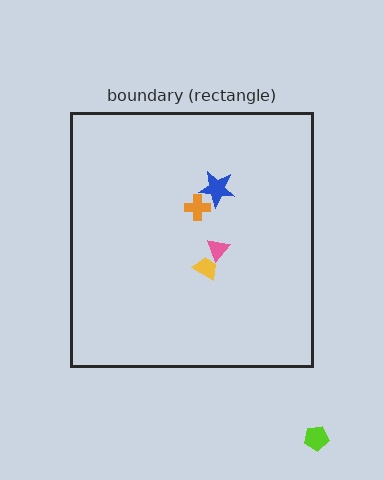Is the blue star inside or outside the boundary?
Inside.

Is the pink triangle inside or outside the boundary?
Inside.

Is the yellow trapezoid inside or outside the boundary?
Inside.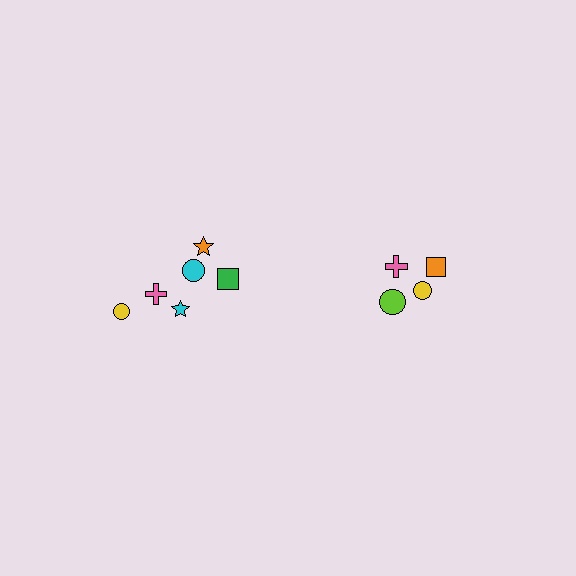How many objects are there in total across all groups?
There are 10 objects.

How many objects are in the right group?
There are 4 objects.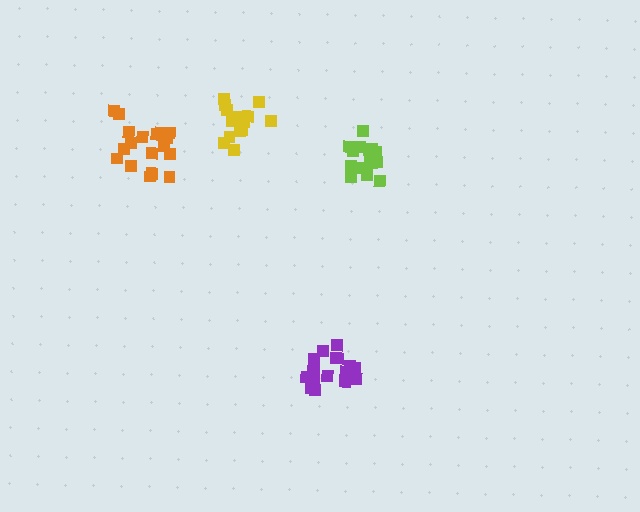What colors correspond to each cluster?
The clusters are colored: purple, orange, lime, yellow.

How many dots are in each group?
Group 1: 20 dots, Group 2: 18 dots, Group 3: 16 dots, Group 4: 16 dots (70 total).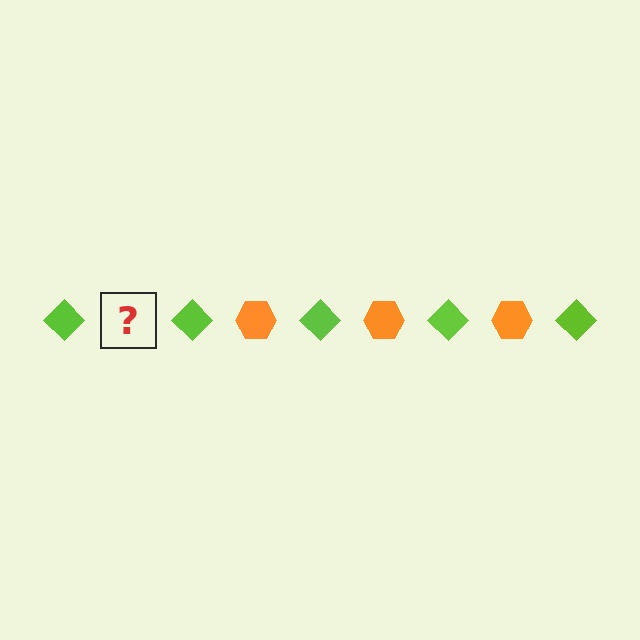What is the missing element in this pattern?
The missing element is an orange hexagon.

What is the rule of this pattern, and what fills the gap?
The rule is that the pattern alternates between lime diamond and orange hexagon. The gap should be filled with an orange hexagon.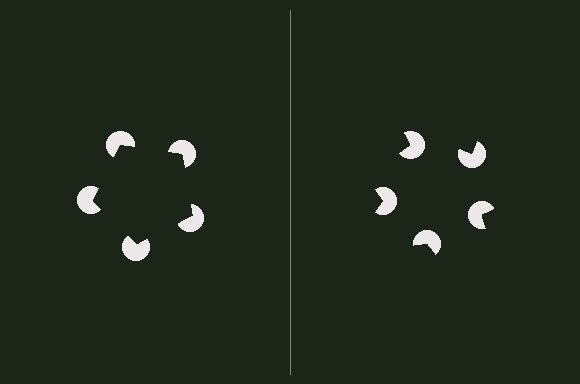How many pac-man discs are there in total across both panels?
10 — 5 on each side.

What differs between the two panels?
The pac-man discs are positioned identically on both sides; only the wedge orientations differ. On the left they align to a pentagon; on the right they are misaligned.